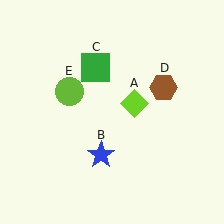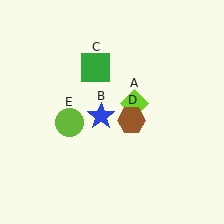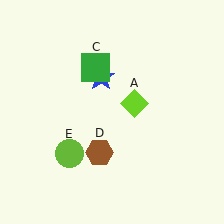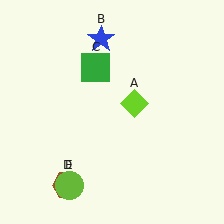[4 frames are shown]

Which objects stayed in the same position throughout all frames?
Lime diamond (object A) and green square (object C) remained stationary.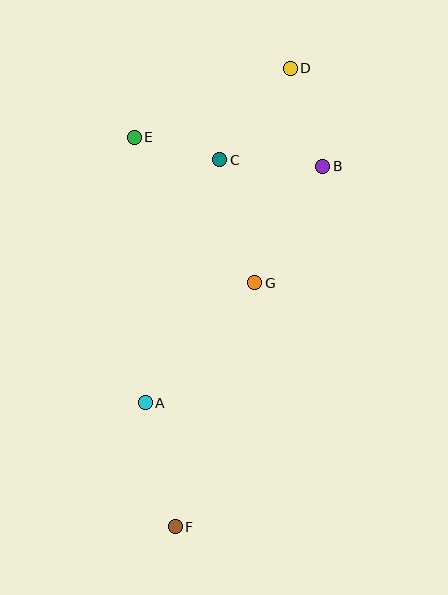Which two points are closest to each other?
Points C and E are closest to each other.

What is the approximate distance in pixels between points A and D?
The distance between A and D is approximately 364 pixels.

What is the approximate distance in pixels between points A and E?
The distance between A and E is approximately 266 pixels.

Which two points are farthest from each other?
Points D and F are farthest from each other.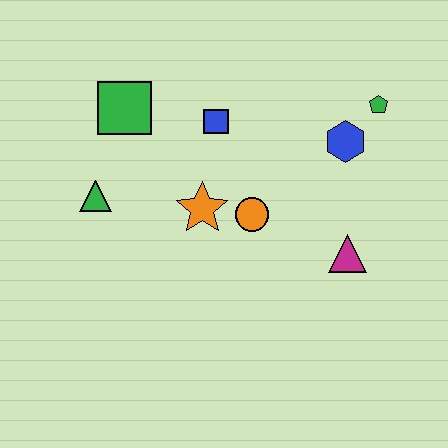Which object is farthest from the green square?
The magenta triangle is farthest from the green square.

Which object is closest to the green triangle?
The green square is closest to the green triangle.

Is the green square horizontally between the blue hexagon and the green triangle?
Yes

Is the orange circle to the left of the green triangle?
No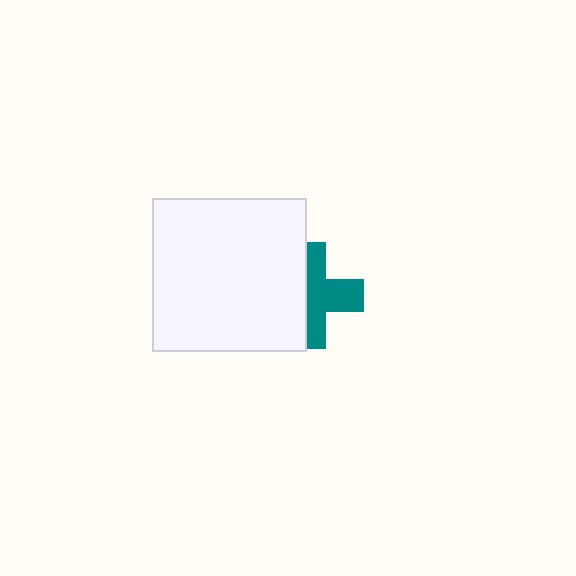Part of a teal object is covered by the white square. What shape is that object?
It is a cross.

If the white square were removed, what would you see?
You would see the complete teal cross.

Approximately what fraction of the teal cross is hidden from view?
Roughly 46% of the teal cross is hidden behind the white square.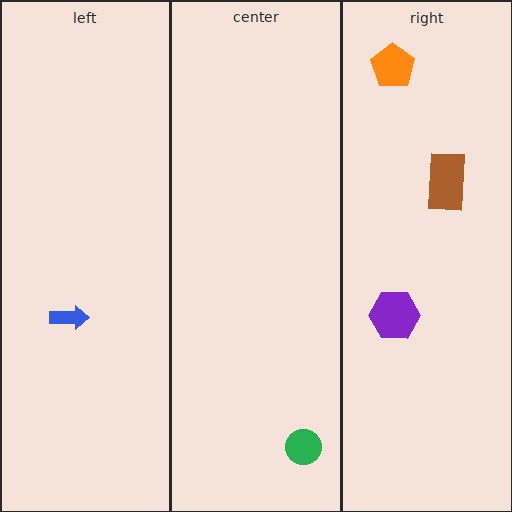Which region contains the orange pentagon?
The right region.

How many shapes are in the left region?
1.